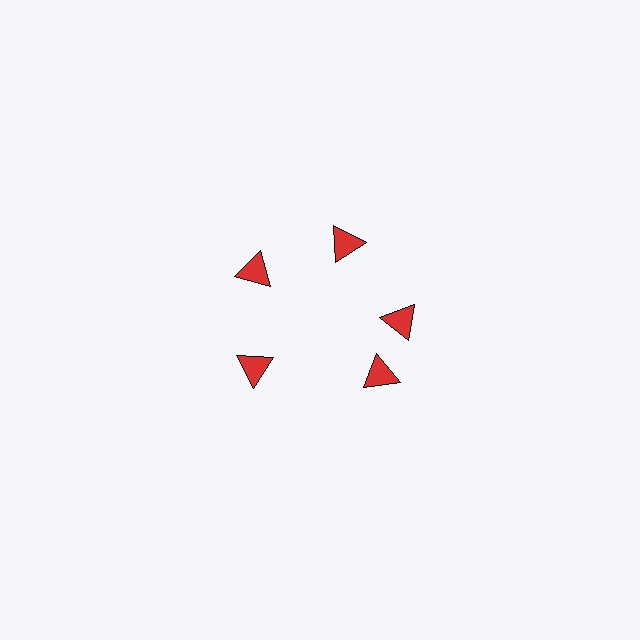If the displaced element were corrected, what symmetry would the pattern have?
It would have 5-fold rotational symmetry — the pattern would map onto itself every 72 degrees.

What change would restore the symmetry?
The symmetry would be restored by rotating it back into even spacing with its neighbors so that all 5 triangles sit at equal angles and equal distance from the center.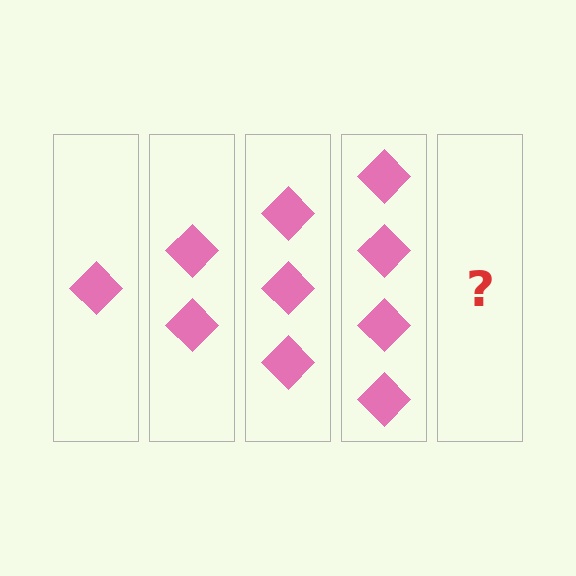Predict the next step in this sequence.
The next step is 5 diamonds.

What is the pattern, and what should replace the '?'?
The pattern is that each step adds one more diamond. The '?' should be 5 diamonds.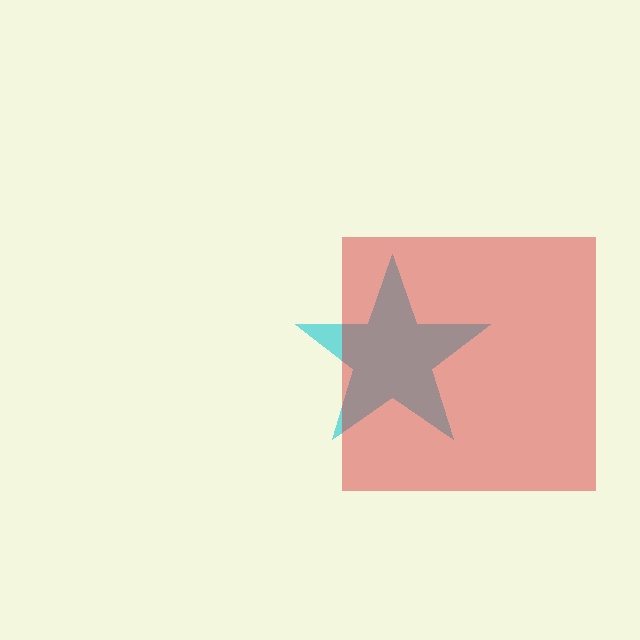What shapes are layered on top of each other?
The layered shapes are: a cyan star, a red square.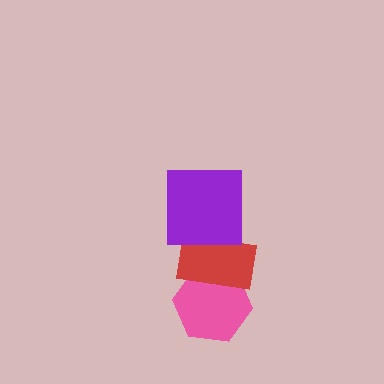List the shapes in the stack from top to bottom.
From top to bottom: the purple square, the red rectangle, the pink hexagon.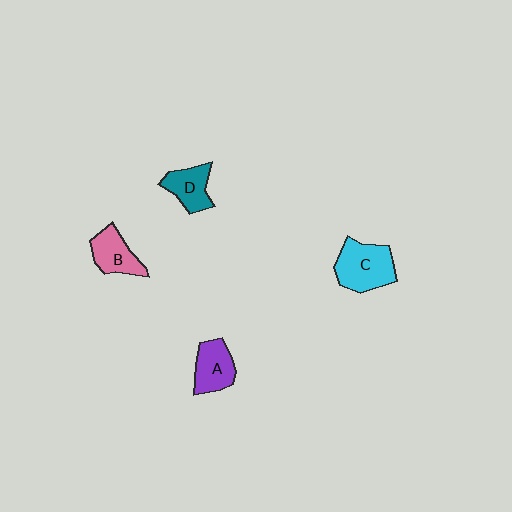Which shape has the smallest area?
Shape D (teal).